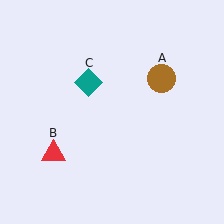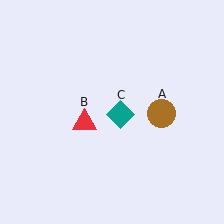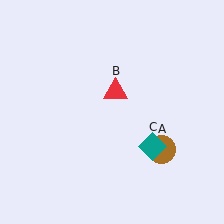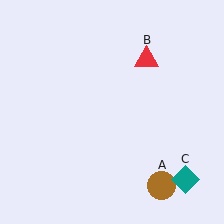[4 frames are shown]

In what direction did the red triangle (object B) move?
The red triangle (object B) moved up and to the right.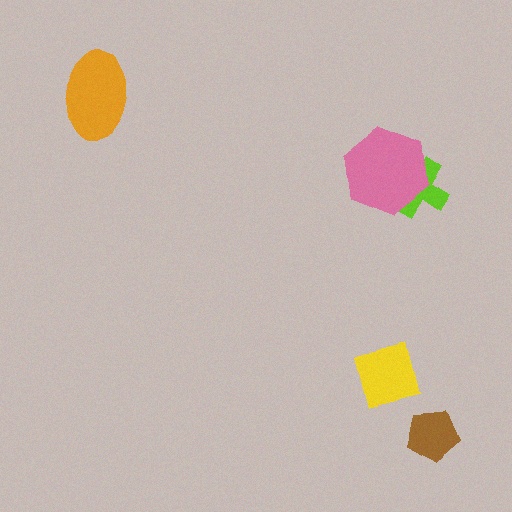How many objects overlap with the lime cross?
1 object overlaps with the lime cross.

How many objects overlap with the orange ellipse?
0 objects overlap with the orange ellipse.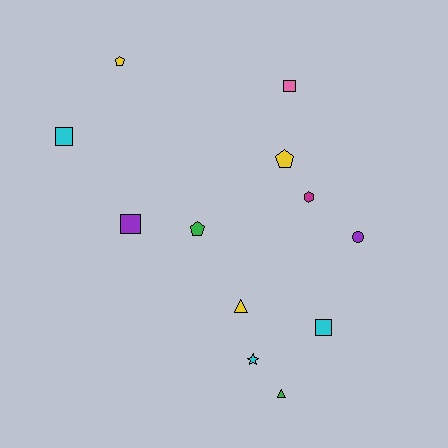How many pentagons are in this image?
There are 3 pentagons.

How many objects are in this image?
There are 12 objects.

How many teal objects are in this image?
There are no teal objects.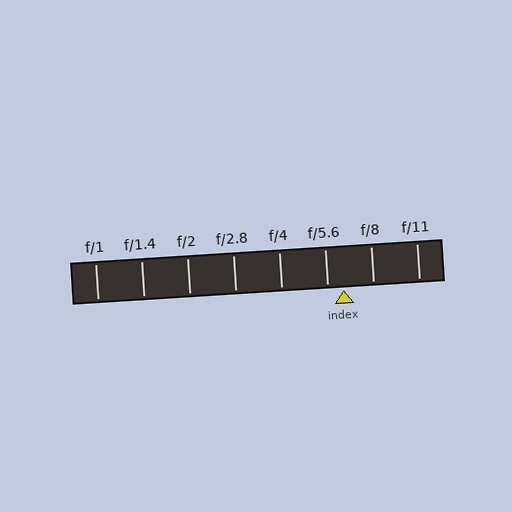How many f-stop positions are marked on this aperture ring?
There are 8 f-stop positions marked.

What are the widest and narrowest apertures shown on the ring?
The widest aperture shown is f/1 and the narrowest is f/11.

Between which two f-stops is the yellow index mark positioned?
The index mark is between f/5.6 and f/8.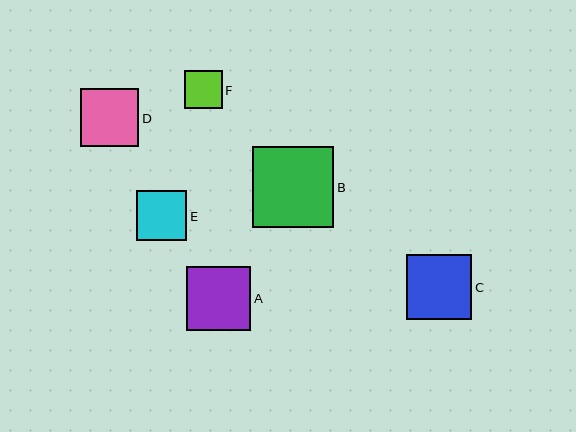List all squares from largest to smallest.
From largest to smallest: B, C, A, D, E, F.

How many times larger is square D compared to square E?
Square D is approximately 1.2 times the size of square E.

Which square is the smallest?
Square F is the smallest with a size of approximately 38 pixels.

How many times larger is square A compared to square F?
Square A is approximately 1.7 times the size of square F.